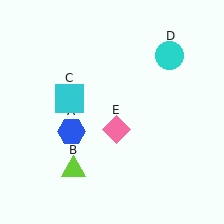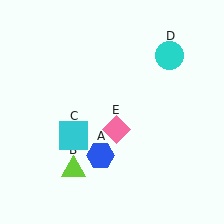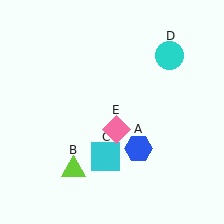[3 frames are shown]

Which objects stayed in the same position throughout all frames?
Lime triangle (object B) and cyan circle (object D) and pink diamond (object E) remained stationary.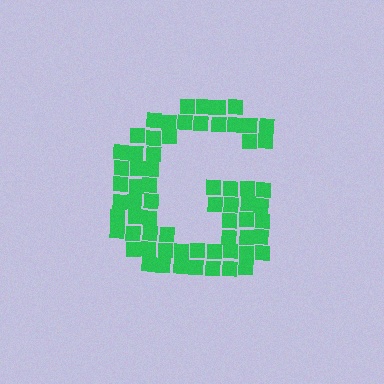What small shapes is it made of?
It is made of small squares.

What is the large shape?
The large shape is the letter G.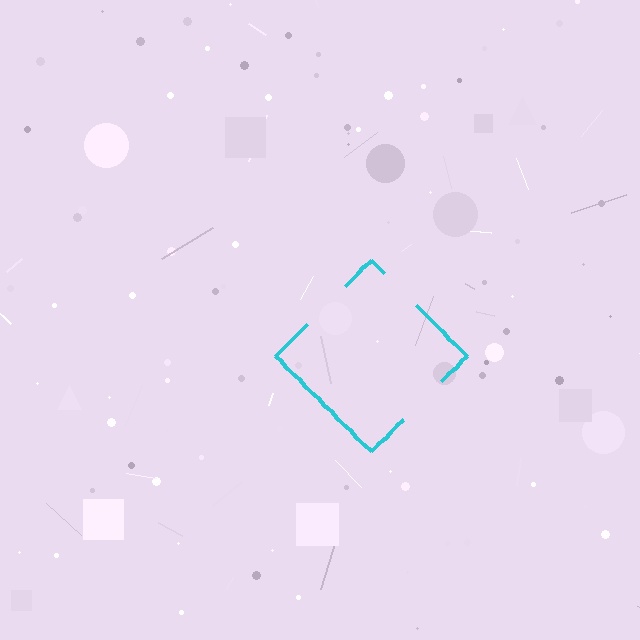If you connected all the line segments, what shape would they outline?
They would outline a diamond.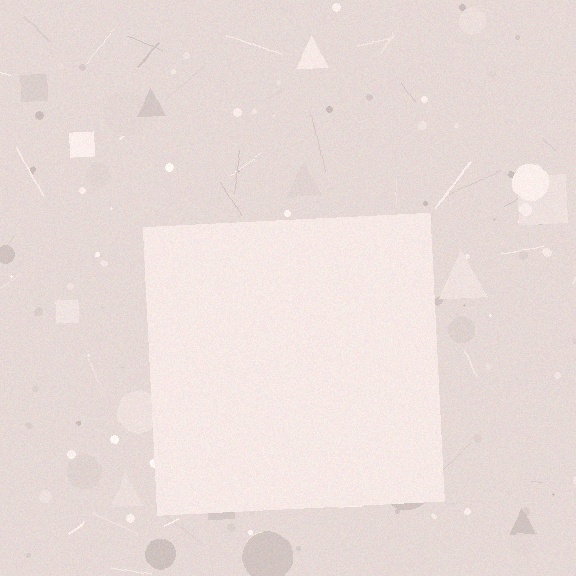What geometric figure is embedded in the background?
A square is embedded in the background.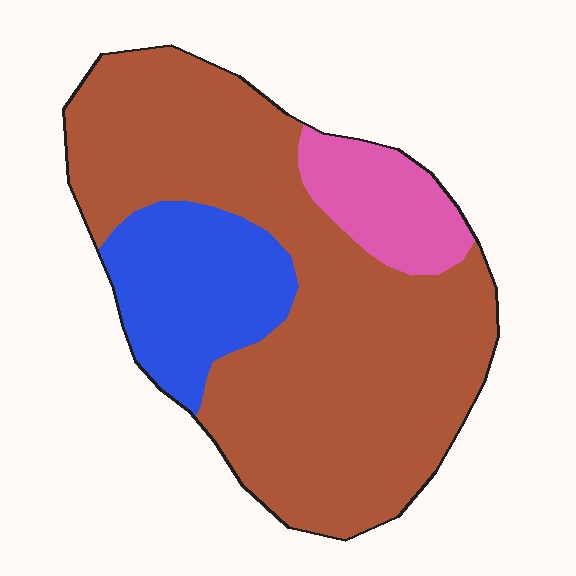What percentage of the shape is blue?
Blue covers around 20% of the shape.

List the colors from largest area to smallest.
From largest to smallest: brown, blue, pink.